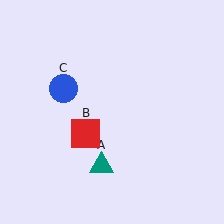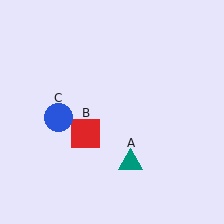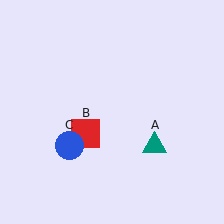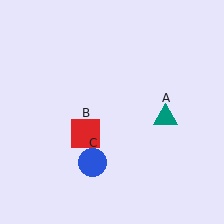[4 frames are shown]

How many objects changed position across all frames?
2 objects changed position: teal triangle (object A), blue circle (object C).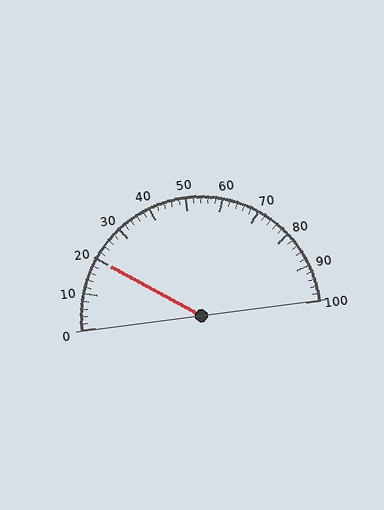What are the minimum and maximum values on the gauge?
The gauge ranges from 0 to 100.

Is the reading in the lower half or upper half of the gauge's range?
The reading is in the lower half of the range (0 to 100).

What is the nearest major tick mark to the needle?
The nearest major tick mark is 20.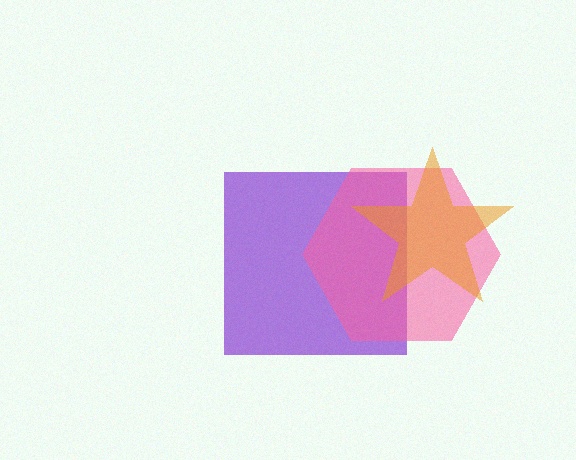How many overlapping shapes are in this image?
There are 3 overlapping shapes in the image.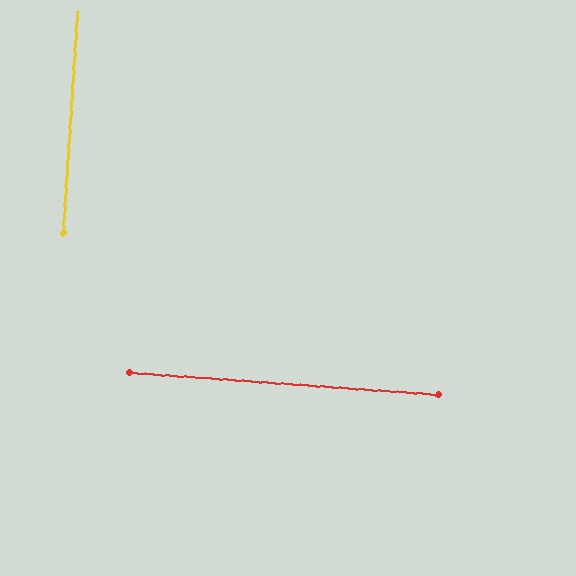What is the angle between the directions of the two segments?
Approximately 89 degrees.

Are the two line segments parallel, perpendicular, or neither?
Perpendicular — they meet at approximately 89°.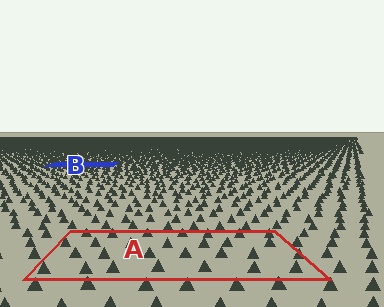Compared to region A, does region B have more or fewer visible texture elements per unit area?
Region B has more texture elements per unit area — they are packed more densely because it is farther away.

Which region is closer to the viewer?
Region A is closer. The texture elements there are larger and more spread out.